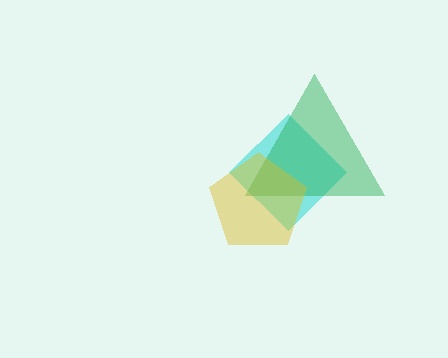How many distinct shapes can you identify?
There are 3 distinct shapes: a cyan diamond, a green triangle, a yellow pentagon.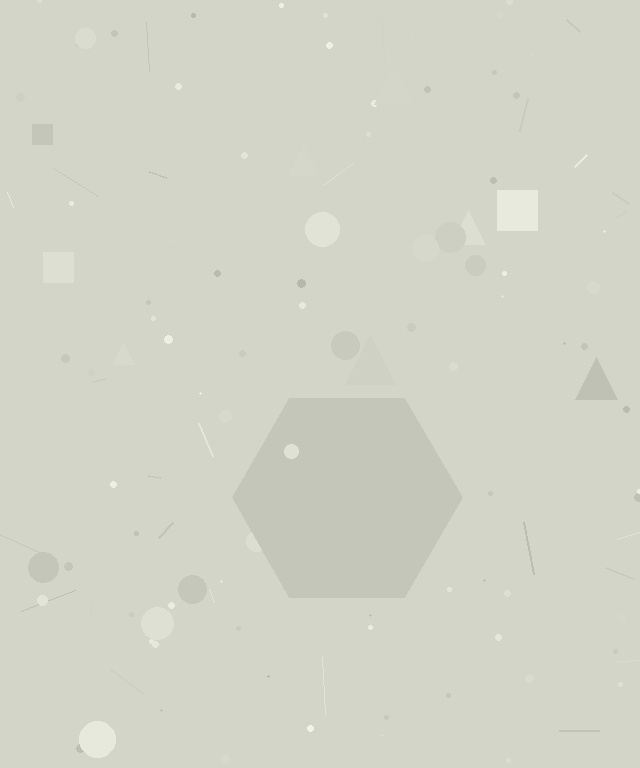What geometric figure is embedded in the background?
A hexagon is embedded in the background.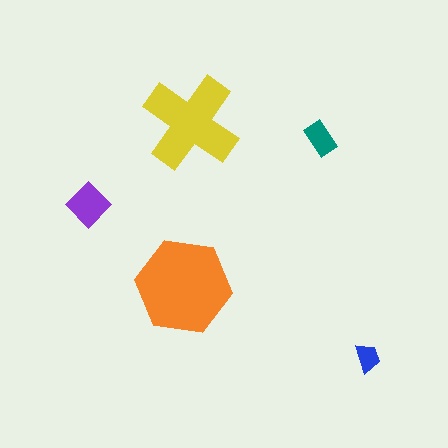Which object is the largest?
The orange hexagon.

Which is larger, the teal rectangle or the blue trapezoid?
The teal rectangle.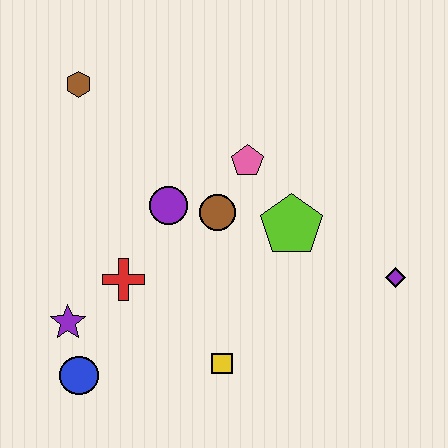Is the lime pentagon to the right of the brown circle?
Yes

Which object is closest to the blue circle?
The purple star is closest to the blue circle.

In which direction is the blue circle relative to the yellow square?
The blue circle is to the left of the yellow square.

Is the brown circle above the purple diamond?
Yes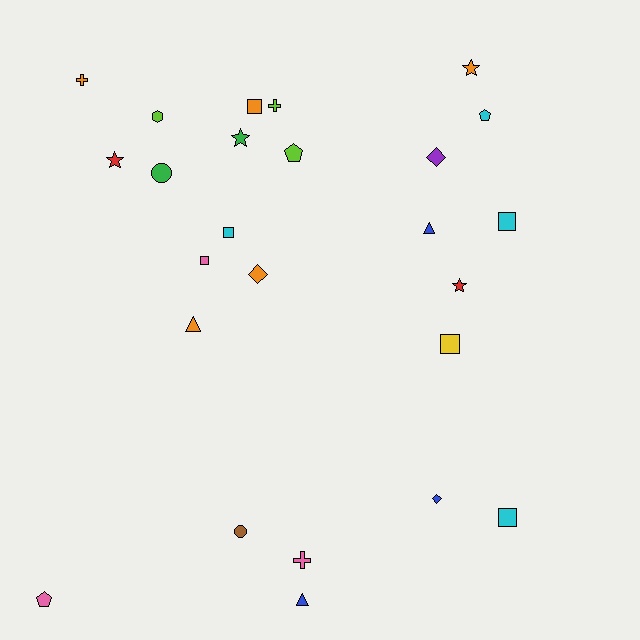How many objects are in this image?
There are 25 objects.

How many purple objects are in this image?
There is 1 purple object.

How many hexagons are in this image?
There is 1 hexagon.